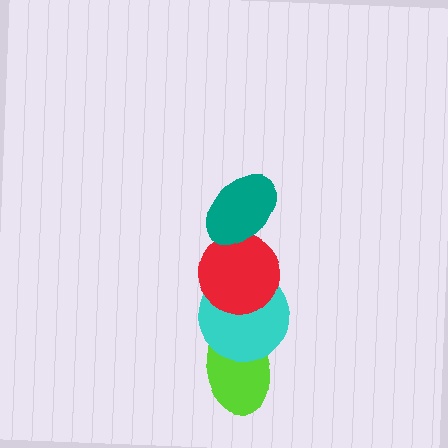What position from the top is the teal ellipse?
The teal ellipse is 1st from the top.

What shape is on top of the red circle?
The teal ellipse is on top of the red circle.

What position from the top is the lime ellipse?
The lime ellipse is 4th from the top.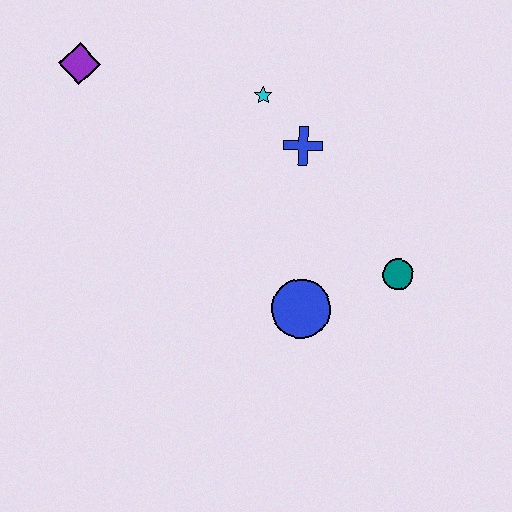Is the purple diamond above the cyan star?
Yes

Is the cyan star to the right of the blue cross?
No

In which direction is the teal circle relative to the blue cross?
The teal circle is below the blue cross.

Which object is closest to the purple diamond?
The cyan star is closest to the purple diamond.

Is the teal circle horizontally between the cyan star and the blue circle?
No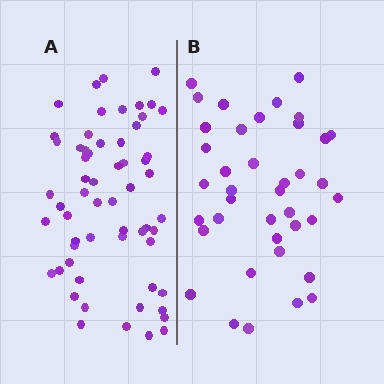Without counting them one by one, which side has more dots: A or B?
Region A (the left region) has more dots.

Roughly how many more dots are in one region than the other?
Region A has approximately 20 more dots than region B.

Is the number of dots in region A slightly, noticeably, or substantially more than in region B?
Region A has substantially more. The ratio is roughly 1.5 to 1.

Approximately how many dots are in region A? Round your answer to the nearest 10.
About 60 dots.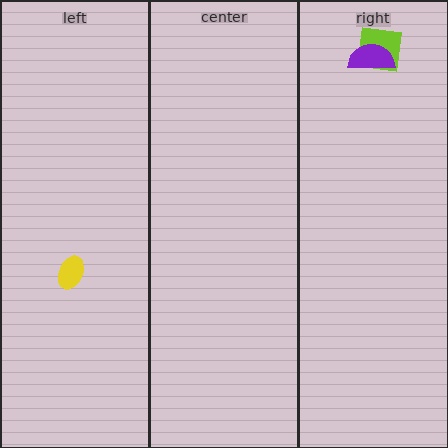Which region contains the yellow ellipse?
The left region.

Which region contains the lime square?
The right region.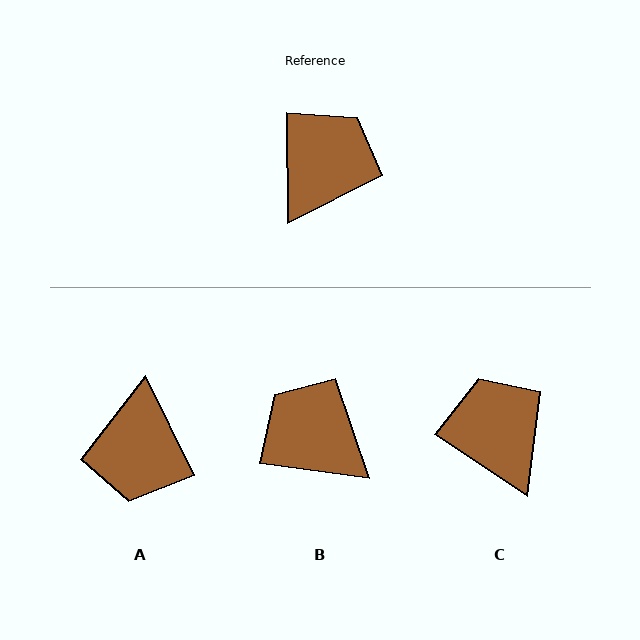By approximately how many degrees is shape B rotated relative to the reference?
Approximately 82 degrees counter-clockwise.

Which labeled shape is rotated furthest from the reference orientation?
A, about 155 degrees away.